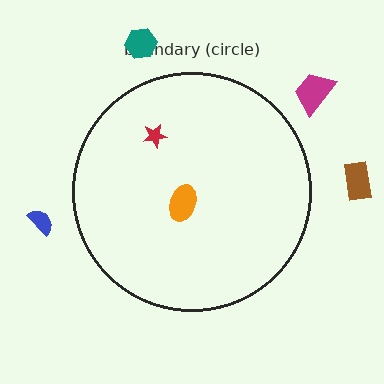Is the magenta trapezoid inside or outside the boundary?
Outside.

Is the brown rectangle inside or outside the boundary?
Outside.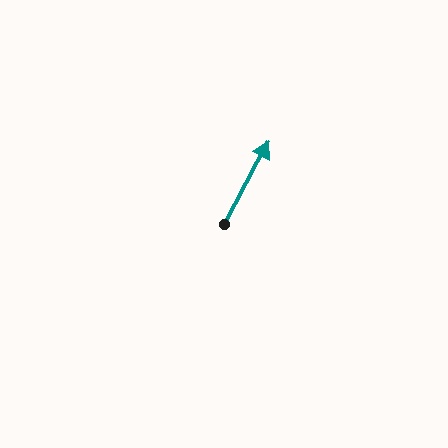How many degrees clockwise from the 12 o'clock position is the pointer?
Approximately 28 degrees.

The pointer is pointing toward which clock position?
Roughly 1 o'clock.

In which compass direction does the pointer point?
Northeast.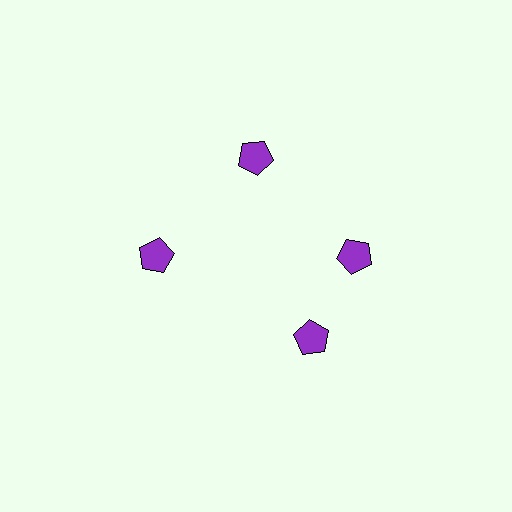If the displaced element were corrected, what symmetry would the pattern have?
It would have 4-fold rotational symmetry — the pattern would map onto itself every 90 degrees.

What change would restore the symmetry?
The symmetry would be restored by rotating it back into even spacing with its neighbors so that all 4 pentagons sit at equal angles and equal distance from the center.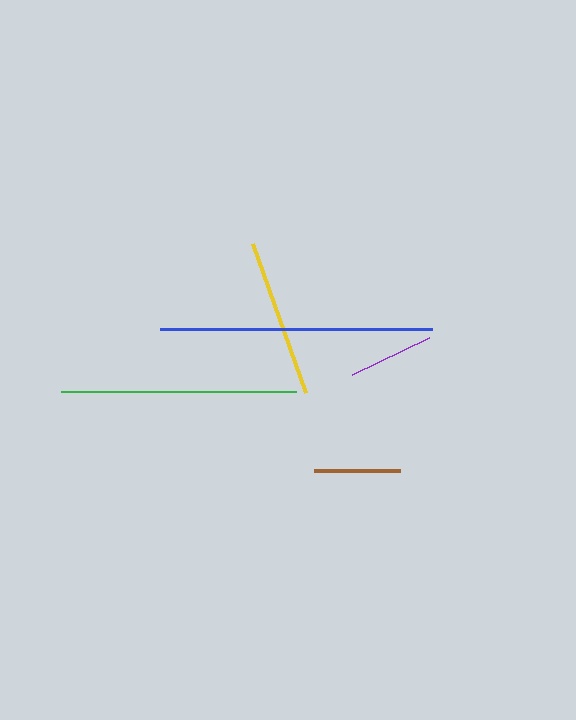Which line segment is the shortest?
The purple line is the shortest at approximately 85 pixels.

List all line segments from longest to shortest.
From longest to shortest: blue, green, yellow, brown, purple.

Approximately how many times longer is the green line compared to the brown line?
The green line is approximately 2.7 times the length of the brown line.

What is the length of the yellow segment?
The yellow segment is approximately 158 pixels long.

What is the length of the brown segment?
The brown segment is approximately 86 pixels long.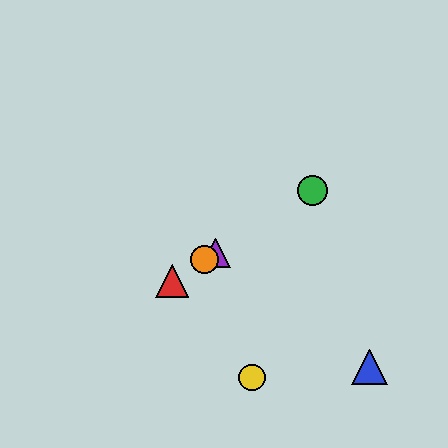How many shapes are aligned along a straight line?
4 shapes (the red triangle, the green circle, the purple triangle, the orange circle) are aligned along a straight line.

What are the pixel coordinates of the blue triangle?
The blue triangle is at (370, 367).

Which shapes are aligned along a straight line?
The red triangle, the green circle, the purple triangle, the orange circle are aligned along a straight line.